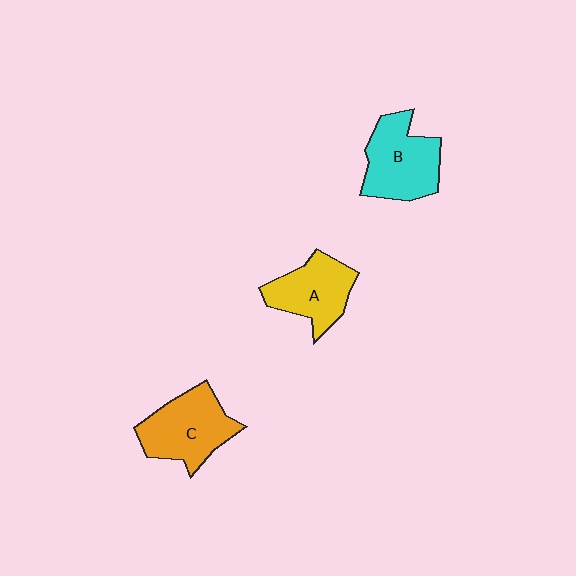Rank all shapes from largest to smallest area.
From largest to smallest: C (orange), B (cyan), A (yellow).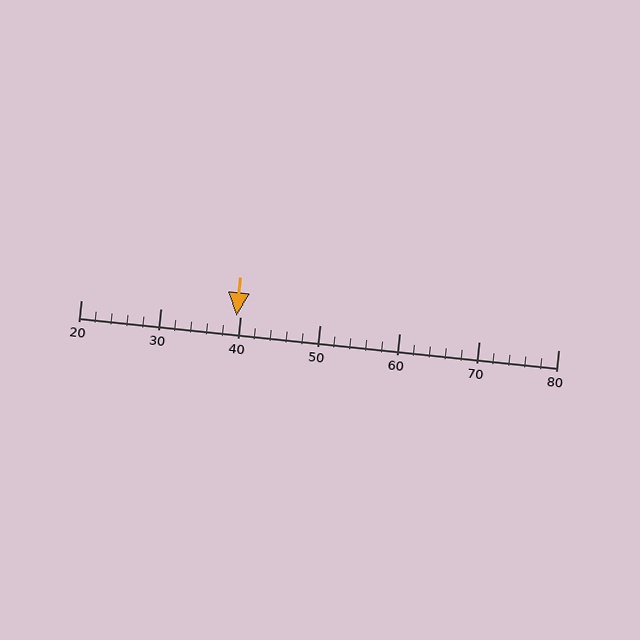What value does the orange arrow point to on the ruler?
The orange arrow points to approximately 40.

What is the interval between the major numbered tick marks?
The major tick marks are spaced 10 units apart.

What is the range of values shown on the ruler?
The ruler shows values from 20 to 80.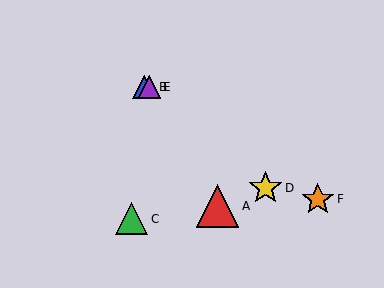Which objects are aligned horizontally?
Objects B, E are aligned horizontally.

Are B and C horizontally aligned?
No, B is at y≈87 and C is at y≈219.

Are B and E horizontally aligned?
Yes, both are at y≈87.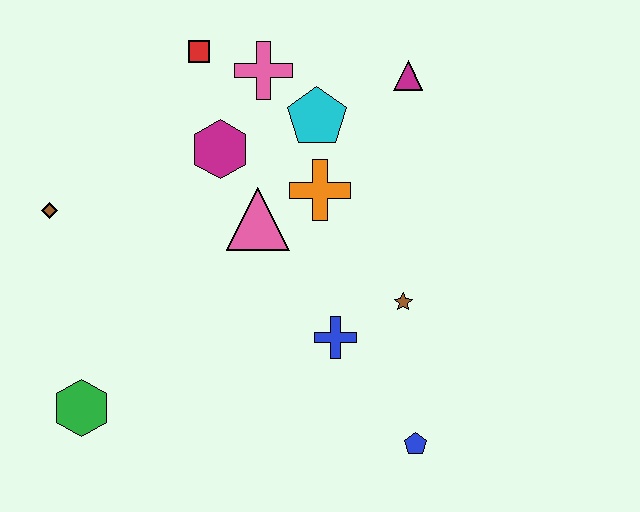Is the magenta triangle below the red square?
Yes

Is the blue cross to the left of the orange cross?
No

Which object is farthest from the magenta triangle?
The green hexagon is farthest from the magenta triangle.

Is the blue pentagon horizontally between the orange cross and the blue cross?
No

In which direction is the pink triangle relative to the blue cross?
The pink triangle is above the blue cross.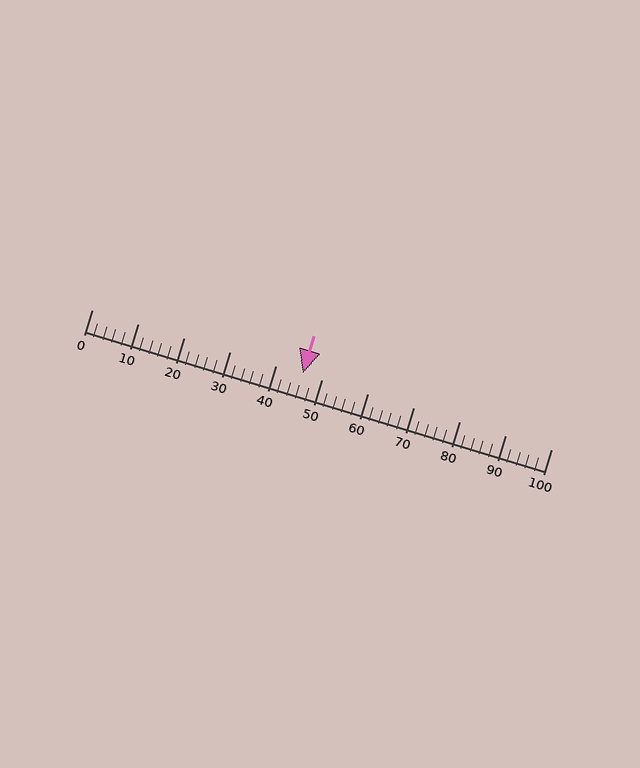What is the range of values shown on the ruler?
The ruler shows values from 0 to 100.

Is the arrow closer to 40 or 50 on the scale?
The arrow is closer to 50.